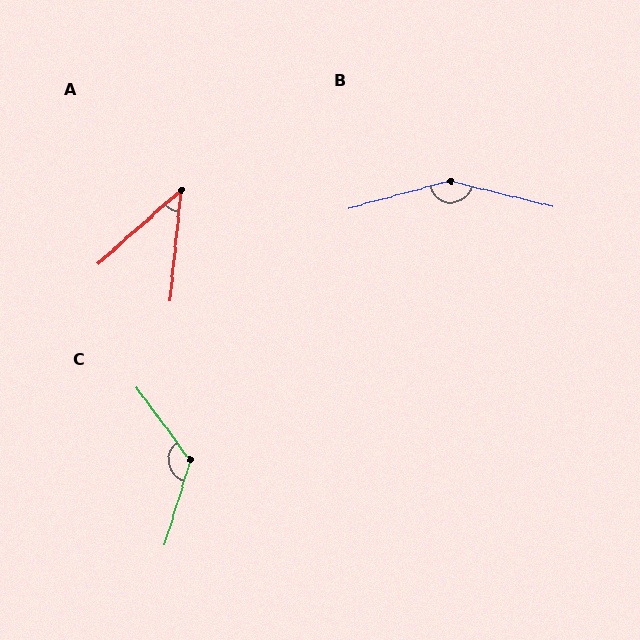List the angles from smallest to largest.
A (43°), C (127°), B (151°).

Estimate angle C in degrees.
Approximately 127 degrees.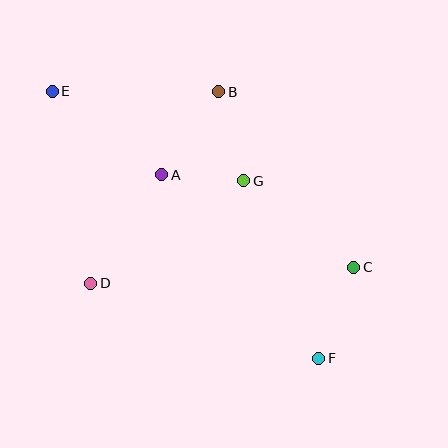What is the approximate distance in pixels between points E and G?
The distance between E and G is approximately 211 pixels.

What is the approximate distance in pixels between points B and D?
The distance between B and D is approximately 231 pixels.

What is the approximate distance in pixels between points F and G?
The distance between F and G is approximately 193 pixels.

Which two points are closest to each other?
Points A and G are closest to each other.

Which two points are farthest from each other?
Points E and F are farthest from each other.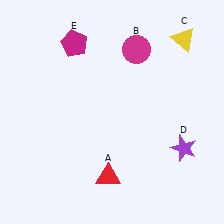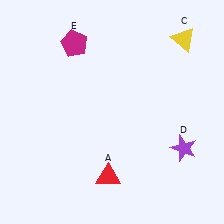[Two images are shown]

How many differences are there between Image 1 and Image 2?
There is 1 difference between the two images.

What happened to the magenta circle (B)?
The magenta circle (B) was removed in Image 2. It was in the top-right area of Image 1.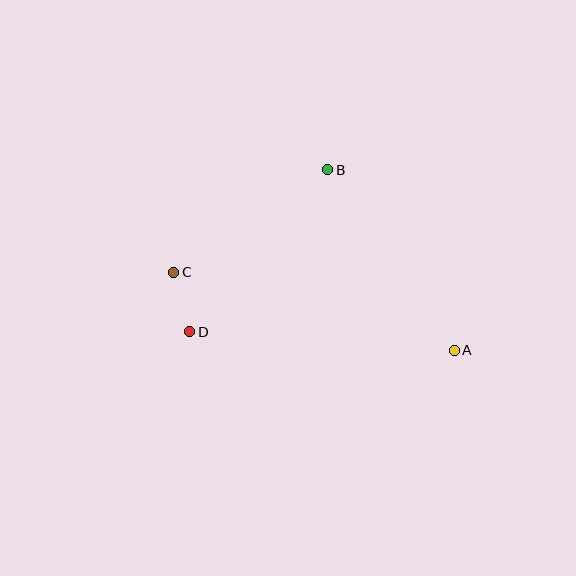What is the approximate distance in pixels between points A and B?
The distance between A and B is approximately 220 pixels.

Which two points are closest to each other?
Points C and D are closest to each other.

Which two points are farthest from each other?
Points A and C are farthest from each other.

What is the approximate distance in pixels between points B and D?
The distance between B and D is approximately 213 pixels.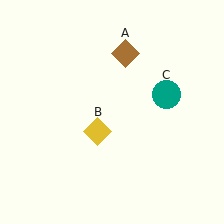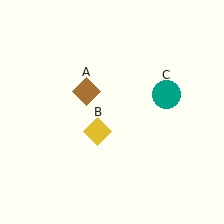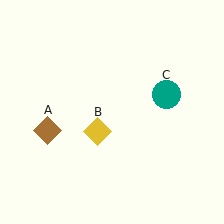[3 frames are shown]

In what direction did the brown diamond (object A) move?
The brown diamond (object A) moved down and to the left.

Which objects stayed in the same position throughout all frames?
Yellow diamond (object B) and teal circle (object C) remained stationary.